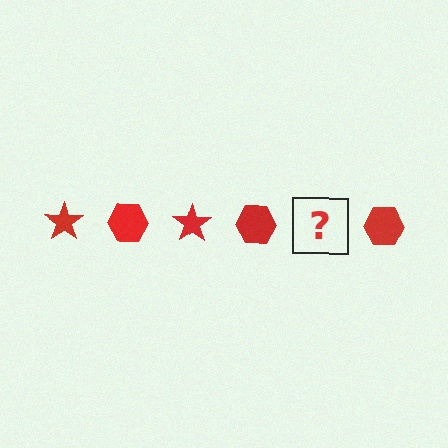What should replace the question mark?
The question mark should be replaced with a red star.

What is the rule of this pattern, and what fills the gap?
The rule is that the pattern cycles through star, hexagon shapes in red. The gap should be filled with a red star.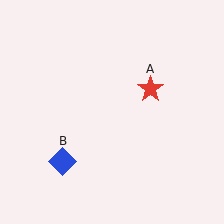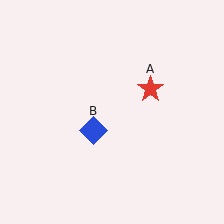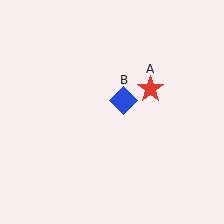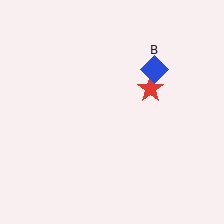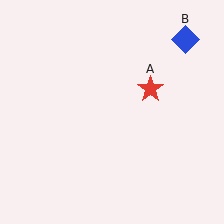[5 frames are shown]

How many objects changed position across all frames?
1 object changed position: blue diamond (object B).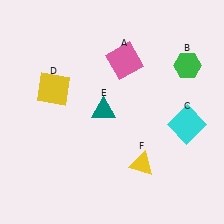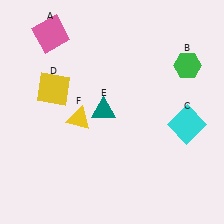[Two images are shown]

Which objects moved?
The objects that moved are: the pink square (A), the yellow triangle (F).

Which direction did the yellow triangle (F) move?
The yellow triangle (F) moved left.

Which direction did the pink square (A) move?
The pink square (A) moved left.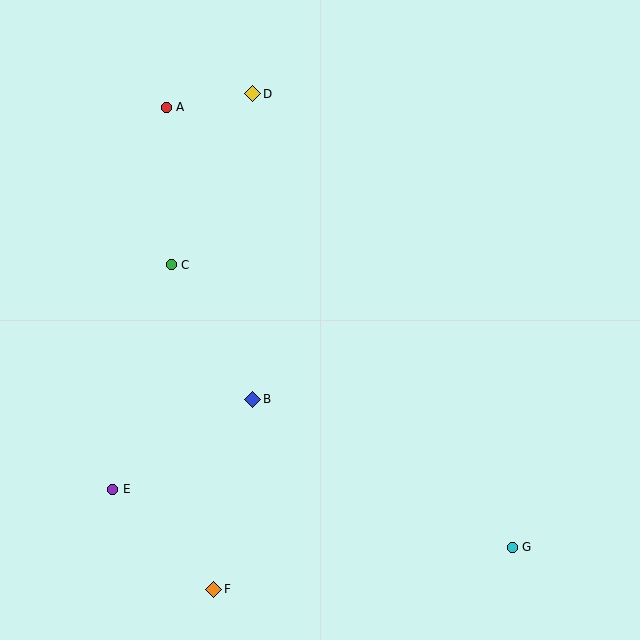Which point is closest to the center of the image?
Point B at (253, 399) is closest to the center.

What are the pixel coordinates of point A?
Point A is at (166, 107).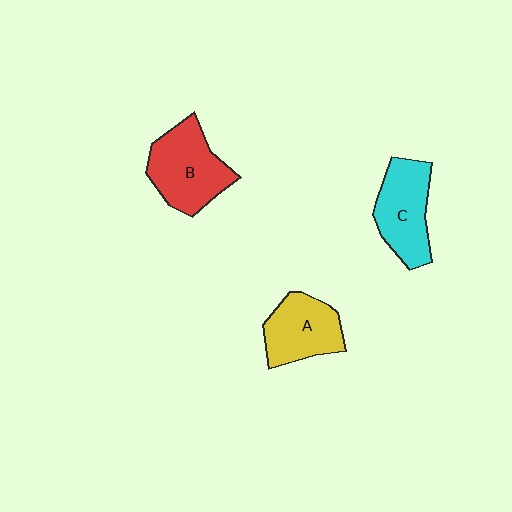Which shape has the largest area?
Shape B (red).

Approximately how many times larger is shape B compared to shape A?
Approximately 1.2 times.